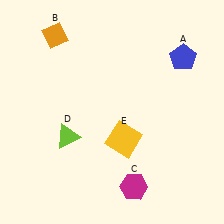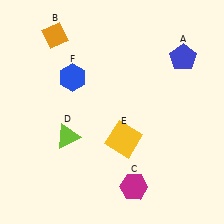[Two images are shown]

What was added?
A blue hexagon (F) was added in Image 2.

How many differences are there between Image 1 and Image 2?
There is 1 difference between the two images.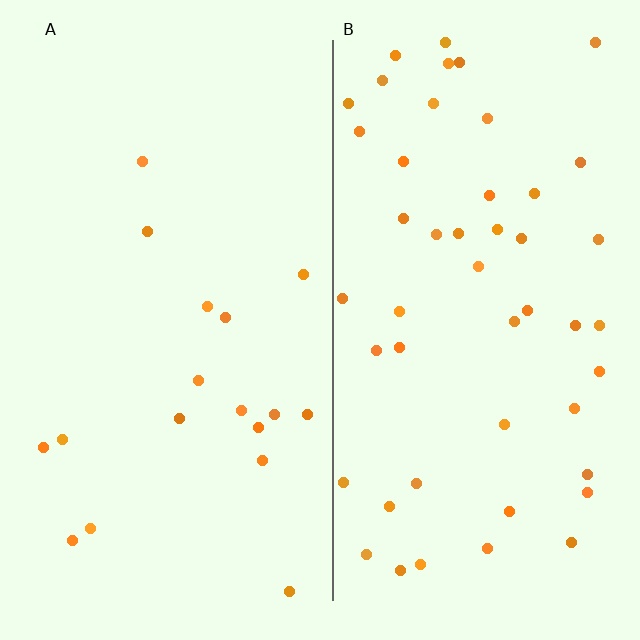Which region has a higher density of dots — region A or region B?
B (the right).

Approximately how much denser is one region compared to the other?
Approximately 2.8× — region B over region A.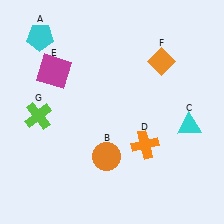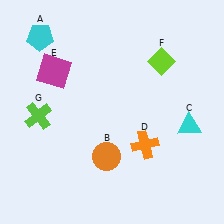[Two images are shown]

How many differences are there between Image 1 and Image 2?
There is 1 difference between the two images.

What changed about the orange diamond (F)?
In Image 1, F is orange. In Image 2, it changed to lime.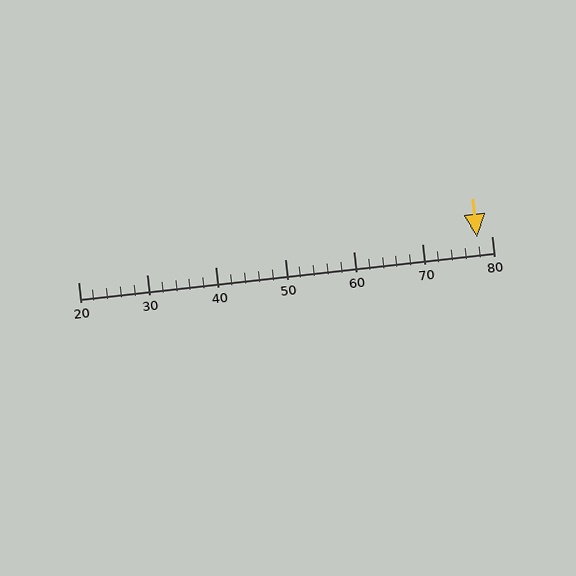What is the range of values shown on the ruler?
The ruler shows values from 20 to 80.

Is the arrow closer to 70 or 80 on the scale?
The arrow is closer to 80.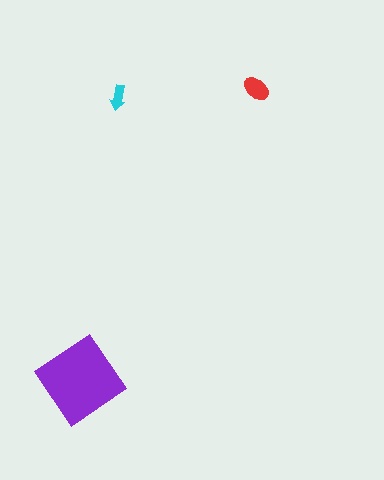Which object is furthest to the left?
The purple diamond is leftmost.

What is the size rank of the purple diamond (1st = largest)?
1st.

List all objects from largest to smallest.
The purple diamond, the red ellipse, the cyan arrow.